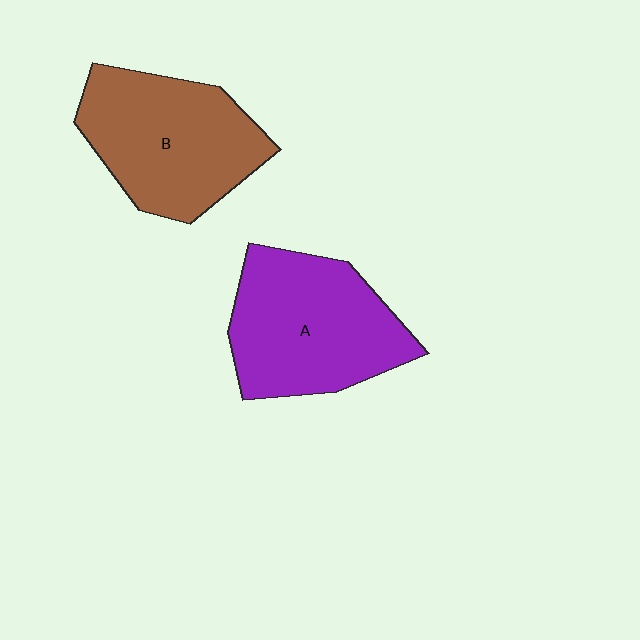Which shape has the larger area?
Shape A (purple).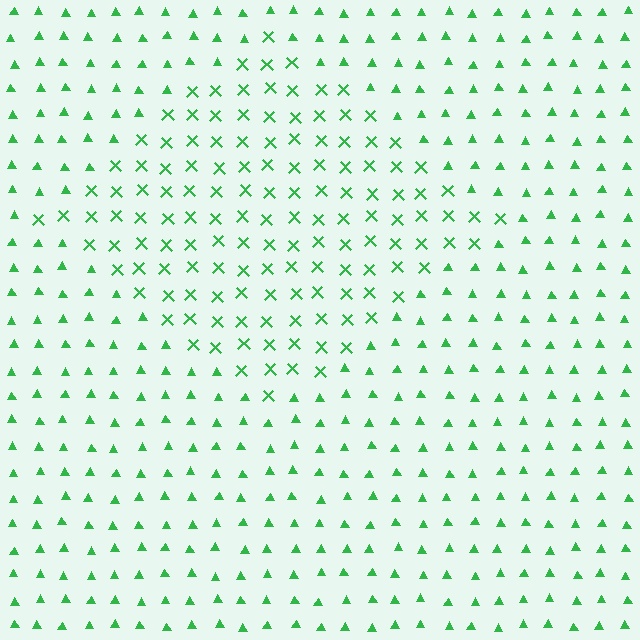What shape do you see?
I see a diamond.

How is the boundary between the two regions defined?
The boundary is defined by a change in element shape: X marks inside vs. triangles outside. All elements share the same color and spacing.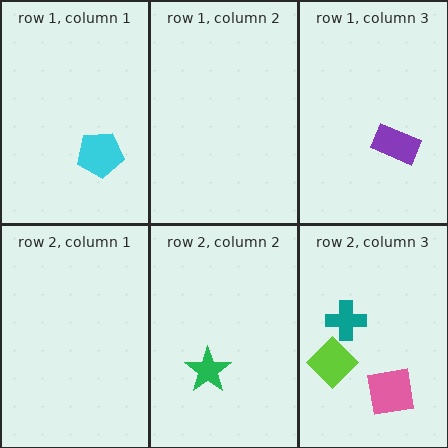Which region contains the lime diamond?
The row 2, column 3 region.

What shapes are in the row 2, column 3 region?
The lime diamond, the pink square, the teal cross.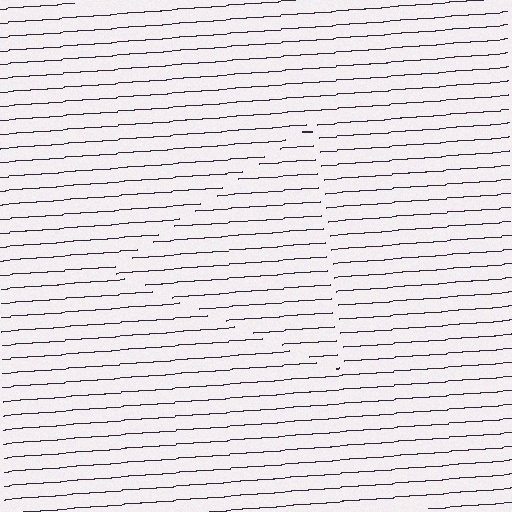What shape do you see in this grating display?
An illusory triangle. The interior of the shape contains the same grating, shifted by half a period — the contour is defined by the phase discontinuity where line-ends from the inner and outer gratings abut.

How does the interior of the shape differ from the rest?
The interior of the shape contains the same grating, shifted by half a period — the contour is defined by the phase discontinuity where line-ends from the inner and outer gratings abut.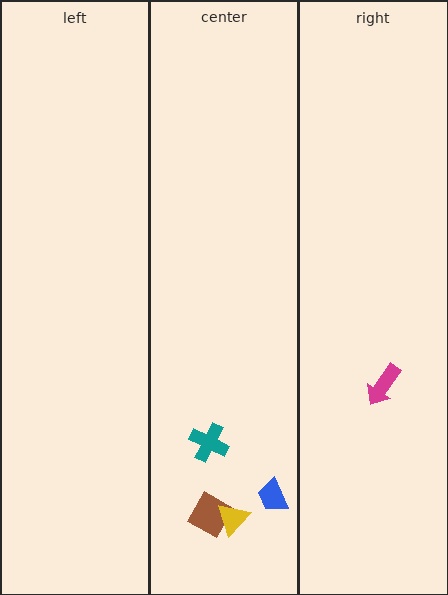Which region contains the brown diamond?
The center region.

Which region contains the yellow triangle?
The center region.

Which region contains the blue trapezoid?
The center region.